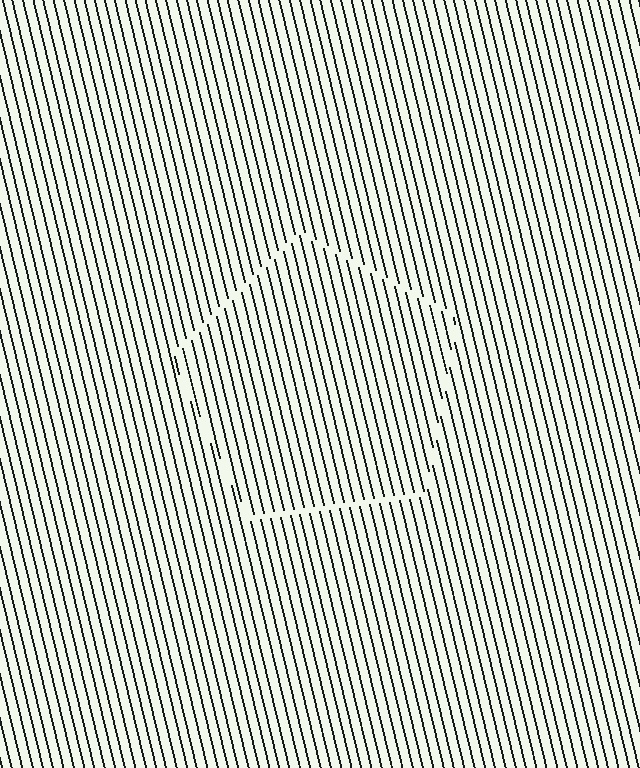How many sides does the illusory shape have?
5 sides — the line-ends trace a pentagon.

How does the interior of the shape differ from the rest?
The interior of the shape contains the same grating, shifted by half a period — the contour is defined by the phase discontinuity where line-ends from the inner and outer gratings abut.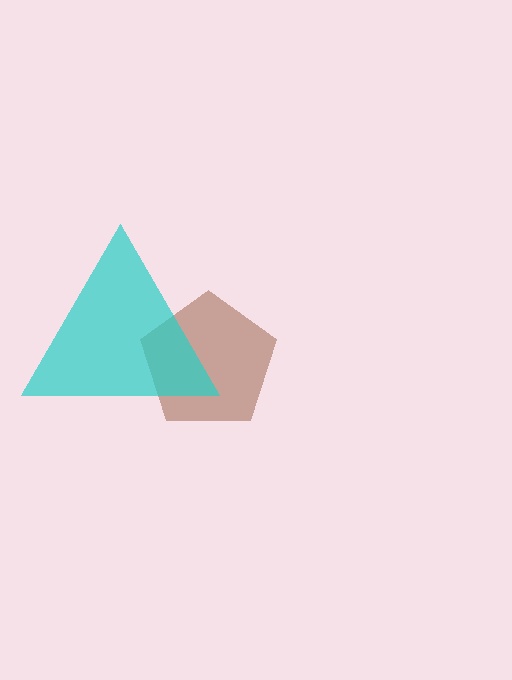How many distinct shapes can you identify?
There are 2 distinct shapes: a brown pentagon, a cyan triangle.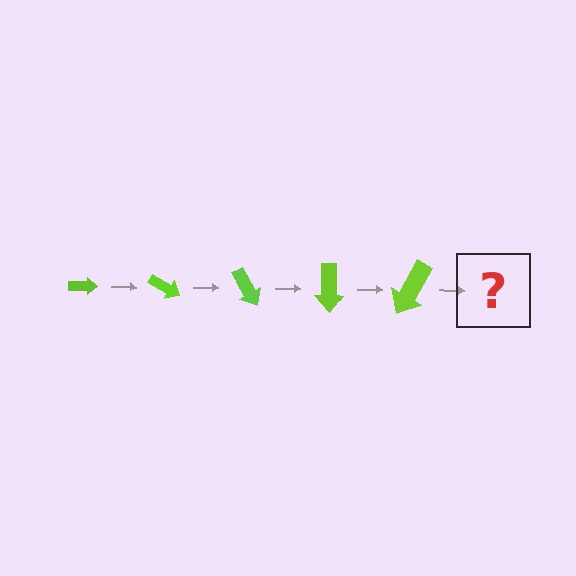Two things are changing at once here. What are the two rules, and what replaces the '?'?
The two rules are that the arrow grows larger each step and it rotates 30 degrees each step. The '?' should be an arrow, larger than the previous one and rotated 150 degrees from the start.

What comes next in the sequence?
The next element should be an arrow, larger than the previous one and rotated 150 degrees from the start.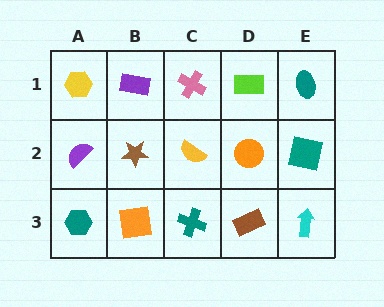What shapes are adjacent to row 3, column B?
A brown star (row 2, column B), a teal hexagon (row 3, column A), a teal cross (row 3, column C).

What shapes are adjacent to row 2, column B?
A purple rectangle (row 1, column B), an orange square (row 3, column B), a purple semicircle (row 2, column A), a yellow semicircle (row 2, column C).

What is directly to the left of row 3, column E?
A brown rectangle.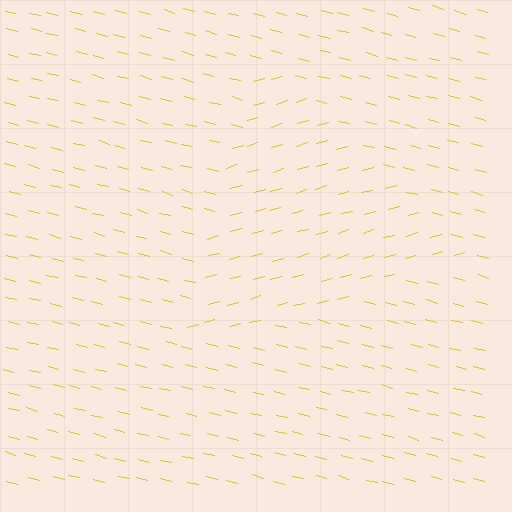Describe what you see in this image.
The image is filled with small yellow line segments. A triangle region in the image has lines oriented differently from the surrounding lines, creating a visible texture boundary.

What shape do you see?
I see a triangle.